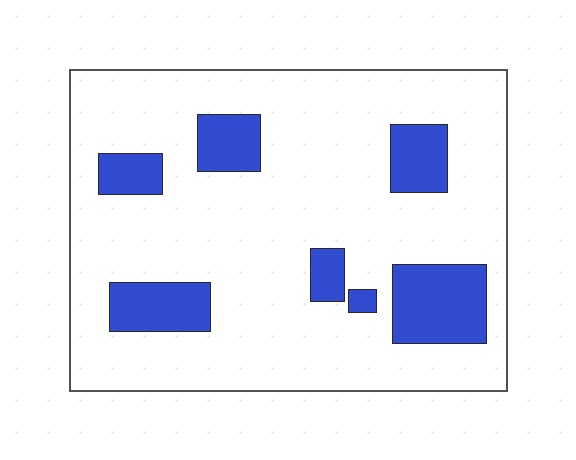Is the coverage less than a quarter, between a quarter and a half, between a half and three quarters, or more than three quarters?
Less than a quarter.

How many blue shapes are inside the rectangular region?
7.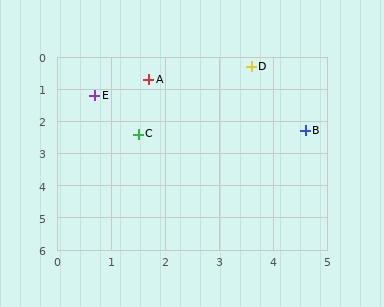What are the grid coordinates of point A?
Point A is at approximately (1.7, 0.7).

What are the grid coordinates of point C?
Point C is at approximately (1.5, 2.4).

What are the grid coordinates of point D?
Point D is at approximately (3.6, 0.3).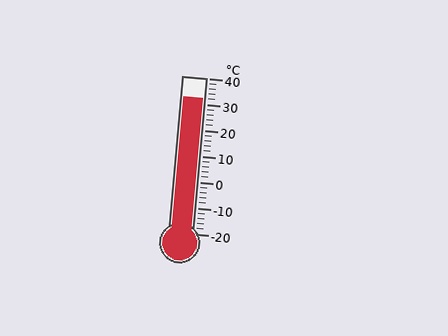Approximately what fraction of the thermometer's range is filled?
The thermometer is filled to approximately 85% of its range.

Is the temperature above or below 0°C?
The temperature is above 0°C.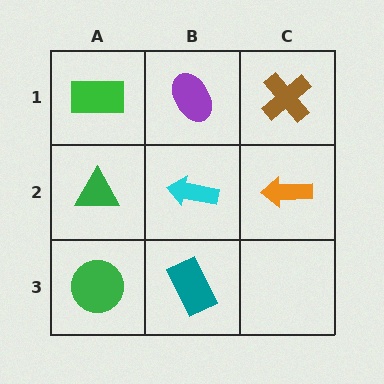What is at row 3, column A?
A green circle.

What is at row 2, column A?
A green triangle.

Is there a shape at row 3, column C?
No, that cell is empty.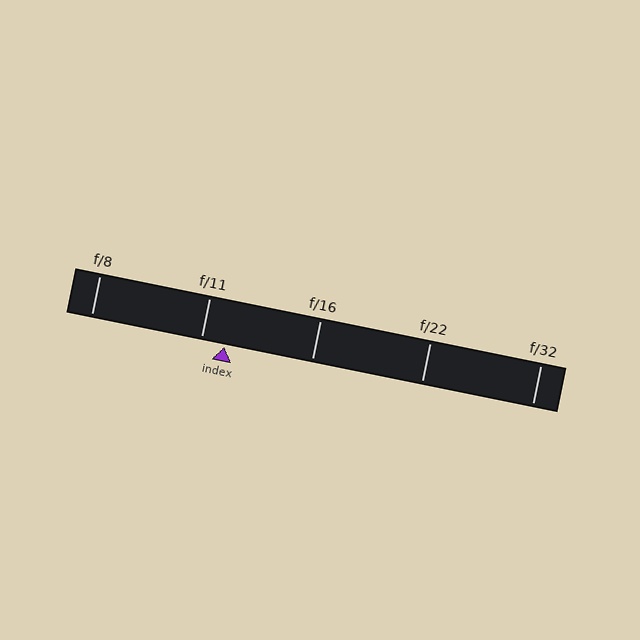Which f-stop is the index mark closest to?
The index mark is closest to f/11.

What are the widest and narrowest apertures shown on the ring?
The widest aperture shown is f/8 and the narrowest is f/32.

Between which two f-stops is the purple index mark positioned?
The index mark is between f/11 and f/16.